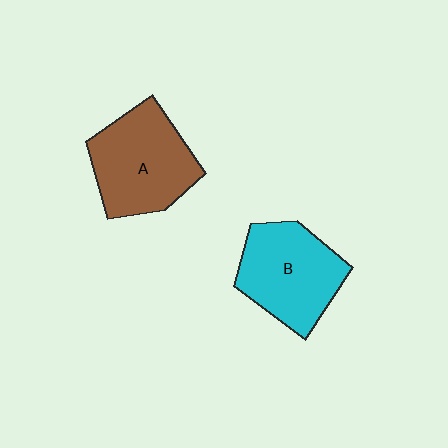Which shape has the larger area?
Shape A (brown).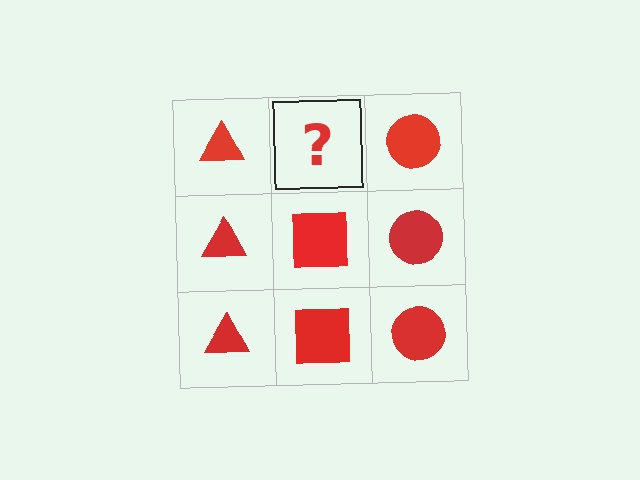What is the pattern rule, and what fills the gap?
The rule is that each column has a consistent shape. The gap should be filled with a red square.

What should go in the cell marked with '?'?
The missing cell should contain a red square.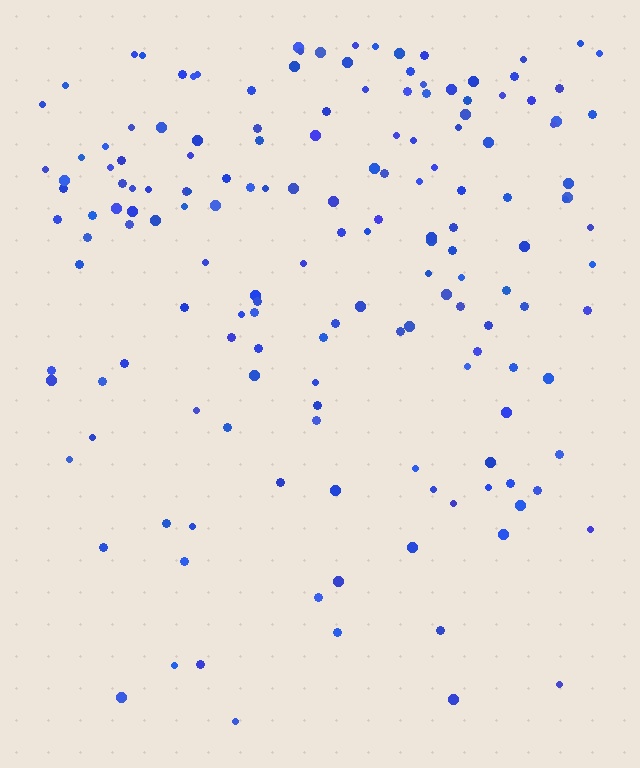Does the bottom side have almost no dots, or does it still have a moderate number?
Still a moderate number, just noticeably fewer than the top.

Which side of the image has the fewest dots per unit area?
The bottom.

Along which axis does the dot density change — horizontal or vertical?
Vertical.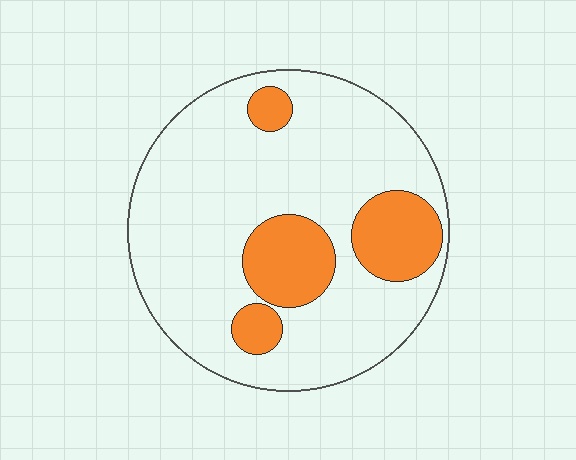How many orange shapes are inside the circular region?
4.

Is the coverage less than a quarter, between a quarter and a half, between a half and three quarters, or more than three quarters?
Less than a quarter.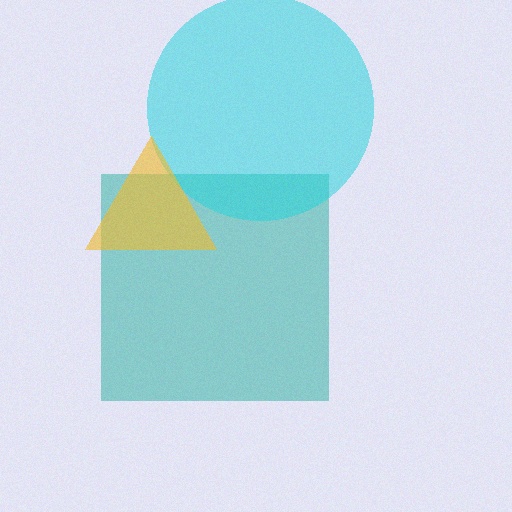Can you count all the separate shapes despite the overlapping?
Yes, there are 3 separate shapes.